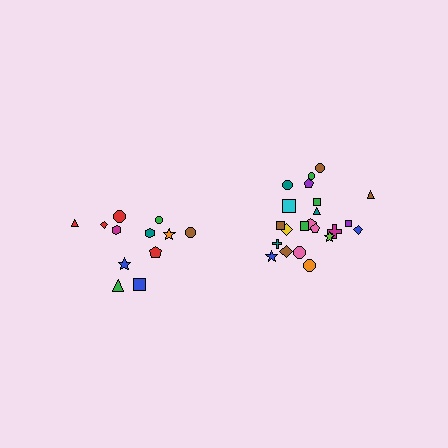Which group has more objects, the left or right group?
The right group.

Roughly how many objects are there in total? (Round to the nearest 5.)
Roughly 35 objects in total.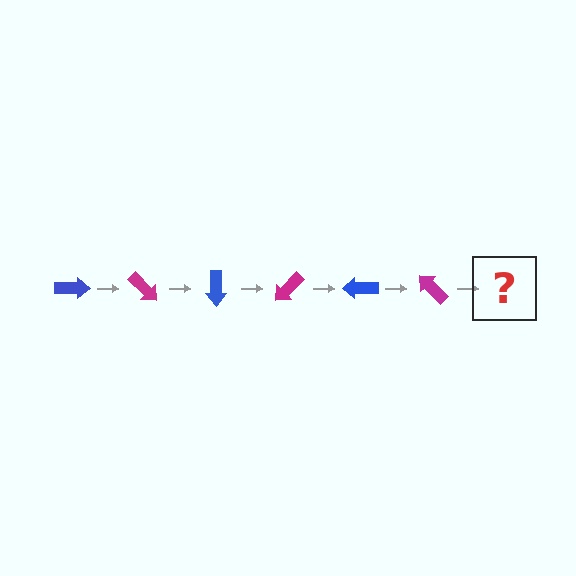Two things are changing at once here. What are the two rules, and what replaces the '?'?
The two rules are that it rotates 45 degrees each step and the color cycles through blue and magenta. The '?' should be a blue arrow, rotated 270 degrees from the start.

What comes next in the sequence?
The next element should be a blue arrow, rotated 270 degrees from the start.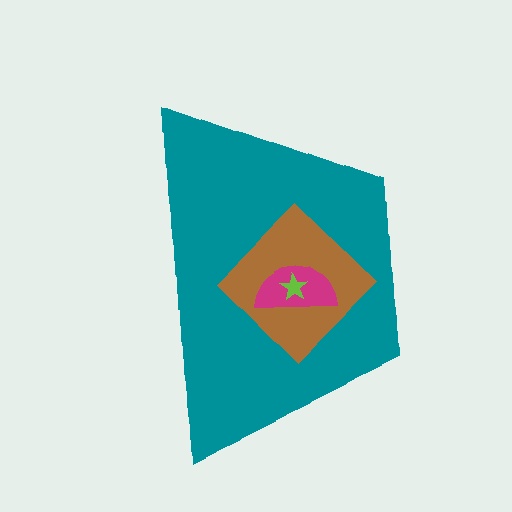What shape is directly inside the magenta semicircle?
The lime star.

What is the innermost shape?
The lime star.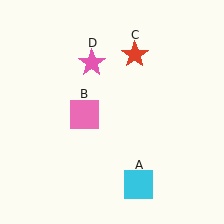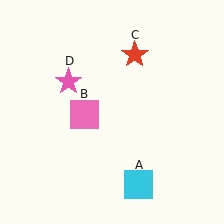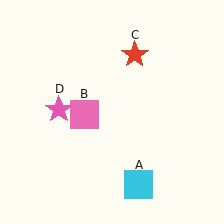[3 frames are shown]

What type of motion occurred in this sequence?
The pink star (object D) rotated counterclockwise around the center of the scene.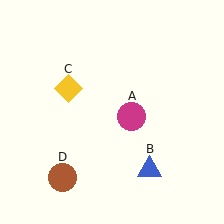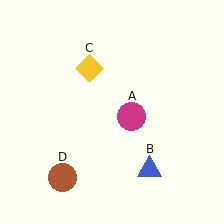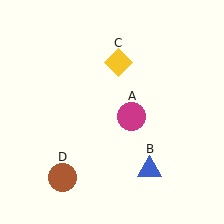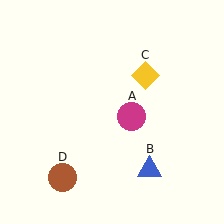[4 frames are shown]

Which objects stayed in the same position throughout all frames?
Magenta circle (object A) and blue triangle (object B) and brown circle (object D) remained stationary.